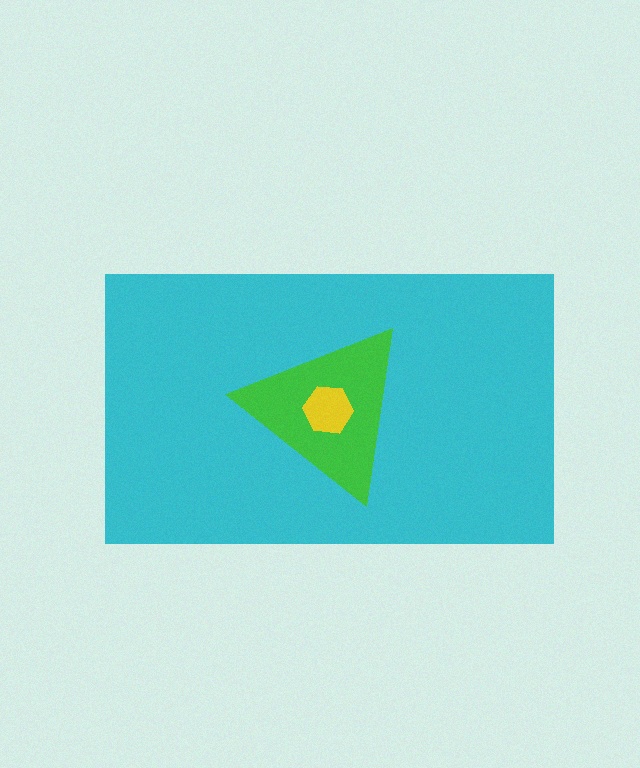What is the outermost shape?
The cyan rectangle.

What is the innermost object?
The yellow hexagon.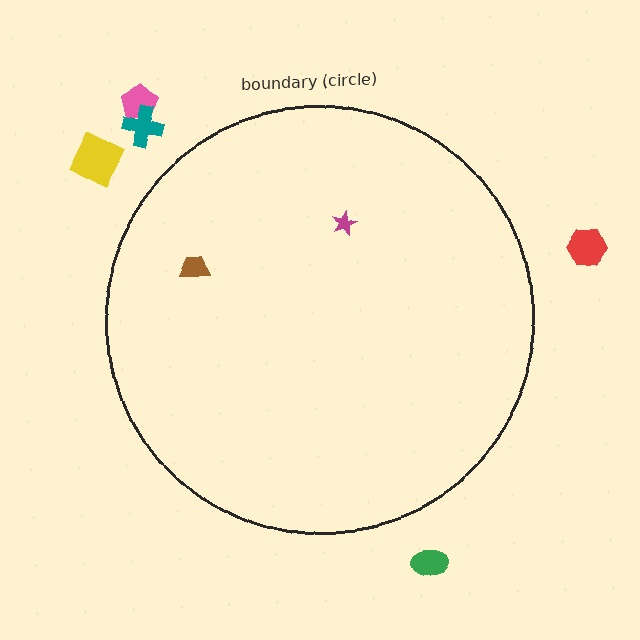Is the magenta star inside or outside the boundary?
Inside.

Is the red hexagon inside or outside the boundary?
Outside.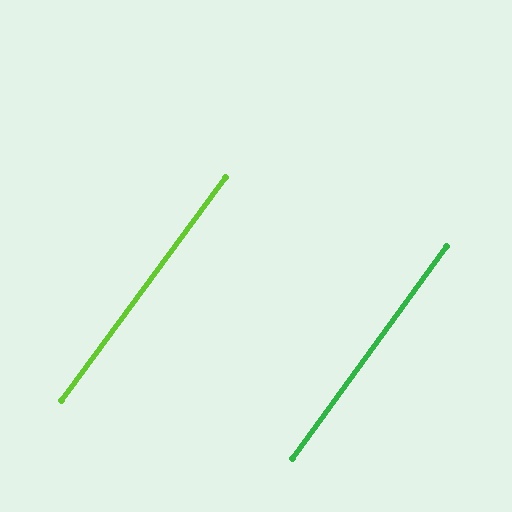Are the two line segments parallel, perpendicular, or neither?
Parallel — their directions differ by only 0.1°.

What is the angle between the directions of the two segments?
Approximately 0 degrees.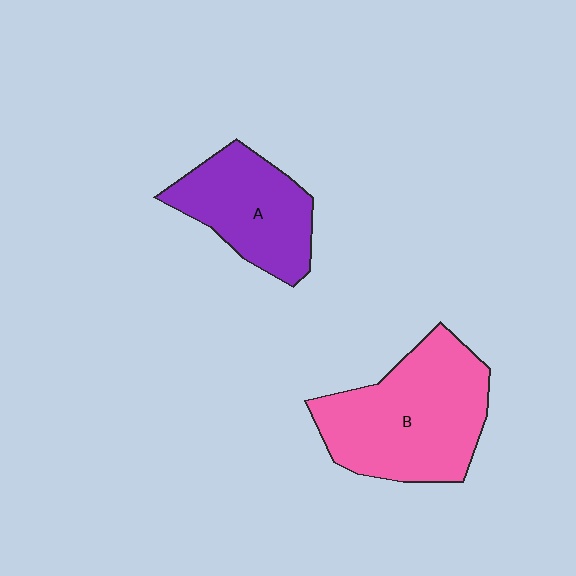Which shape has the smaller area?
Shape A (purple).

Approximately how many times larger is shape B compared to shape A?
Approximately 1.5 times.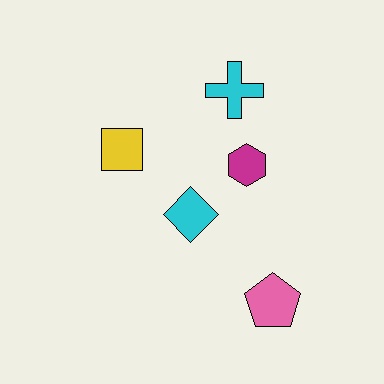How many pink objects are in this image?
There is 1 pink object.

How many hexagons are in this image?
There is 1 hexagon.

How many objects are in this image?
There are 5 objects.